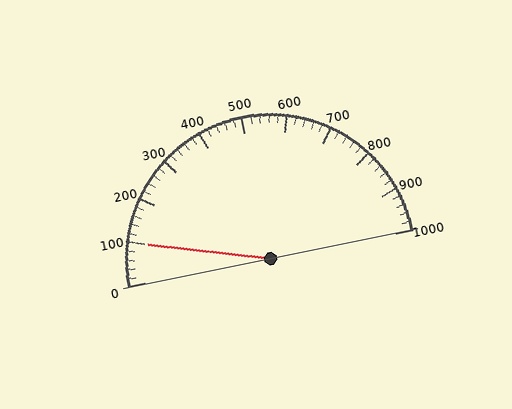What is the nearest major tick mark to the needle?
The nearest major tick mark is 100.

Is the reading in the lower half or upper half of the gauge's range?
The reading is in the lower half of the range (0 to 1000).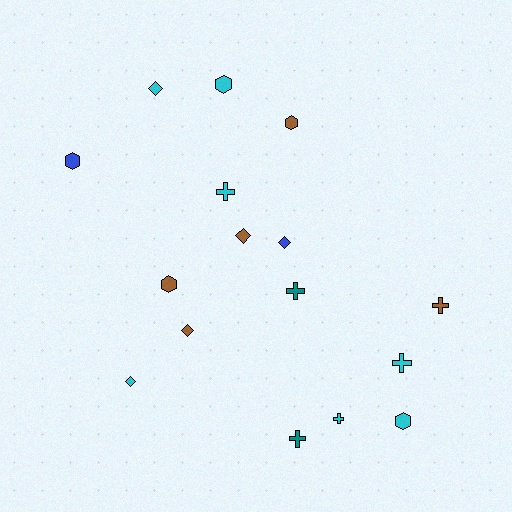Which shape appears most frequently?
Cross, with 6 objects.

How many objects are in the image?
There are 16 objects.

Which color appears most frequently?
Cyan, with 7 objects.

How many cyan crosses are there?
There are 3 cyan crosses.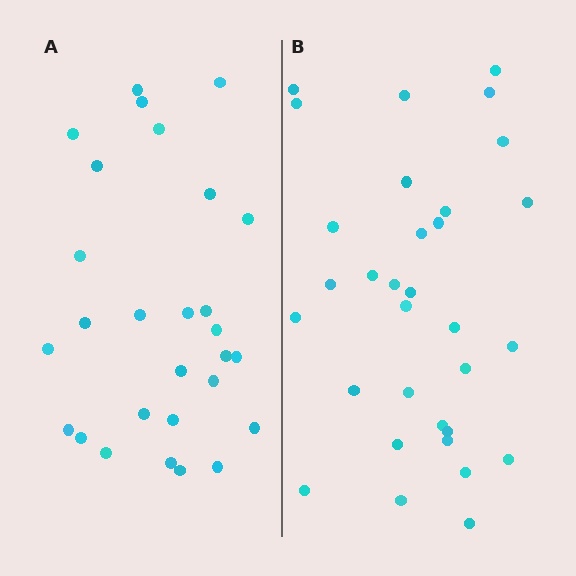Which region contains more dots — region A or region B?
Region B (the right region) has more dots.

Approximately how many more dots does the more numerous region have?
Region B has about 4 more dots than region A.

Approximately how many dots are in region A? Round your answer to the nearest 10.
About 30 dots. (The exact count is 28, which rounds to 30.)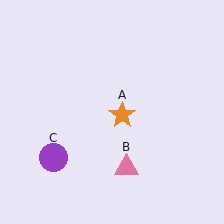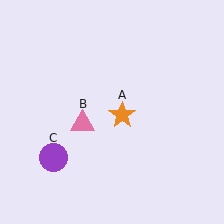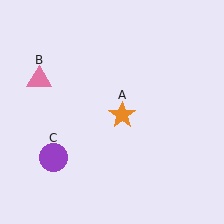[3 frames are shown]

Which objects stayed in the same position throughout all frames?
Orange star (object A) and purple circle (object C) remained stationary.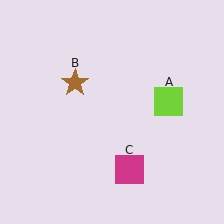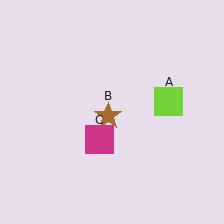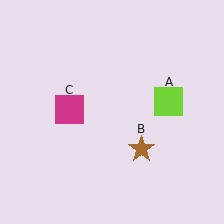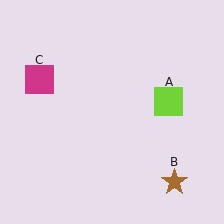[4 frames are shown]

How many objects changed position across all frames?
2 objects changed position: brown star (object B), magenta square (object C).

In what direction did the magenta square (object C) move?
The magenta square (object C) moved up and to the left.